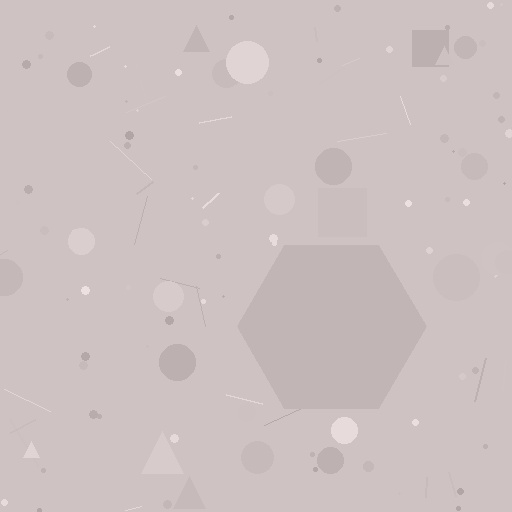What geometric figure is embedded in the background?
A hexagon is embedded in the background.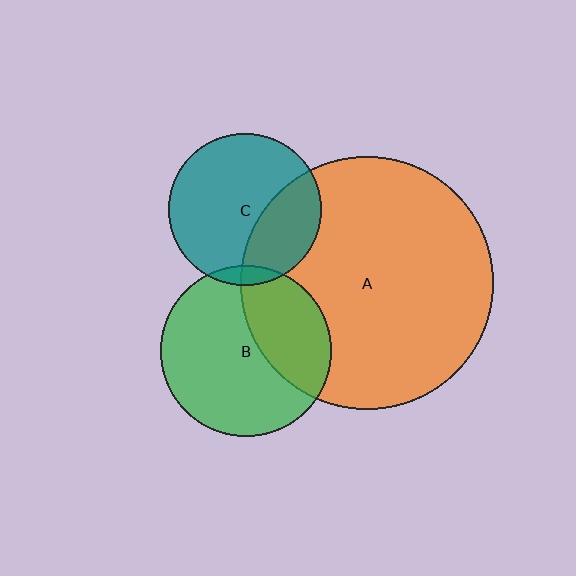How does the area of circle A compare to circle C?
Approximately 2.7 times.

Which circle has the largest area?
Circle A (orange).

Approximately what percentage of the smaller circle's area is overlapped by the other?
Approximately 35%.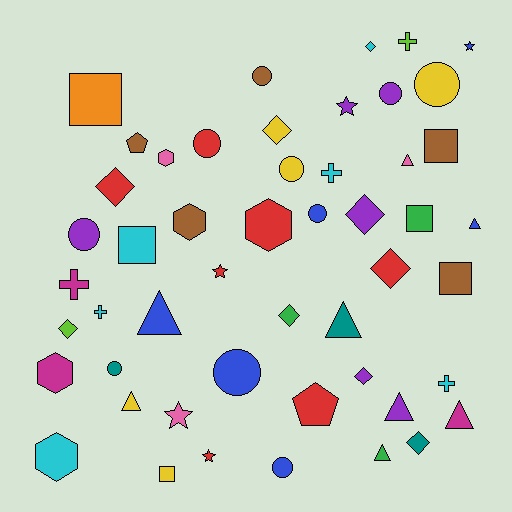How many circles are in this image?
There are 10 circles.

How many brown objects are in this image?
There are 5 brown objects.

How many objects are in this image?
There are 50 objects.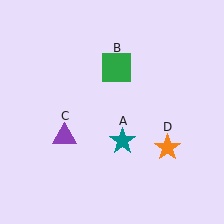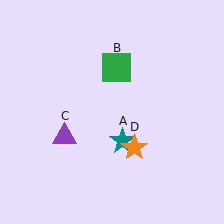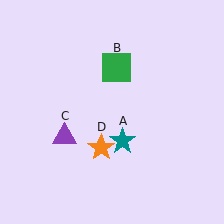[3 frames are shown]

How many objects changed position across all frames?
1 object changed position: orange star (object D).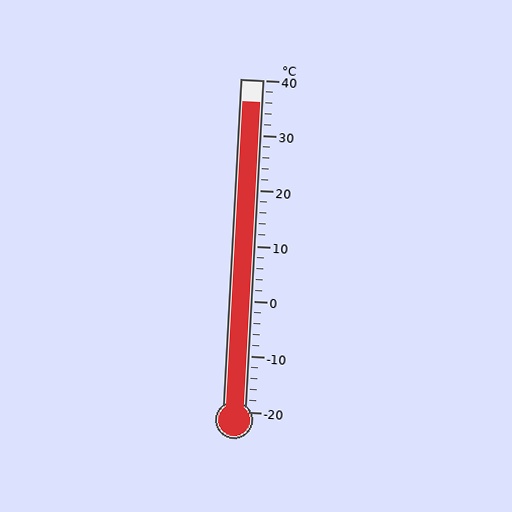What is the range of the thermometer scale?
The thermometer scale ranges from -20°C to 40°C.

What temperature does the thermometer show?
The thermometer shows approximately 36°C.